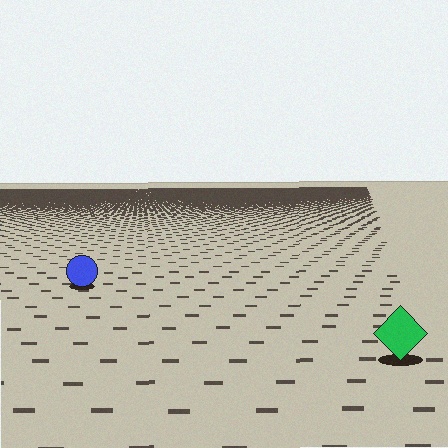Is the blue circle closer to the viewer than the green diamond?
No. The green diamond is closer — you can tell from the texture gradient: the ground texture is coarser near it.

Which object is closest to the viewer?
The green diamond is closest. The texture marks near it are larger and more spread out.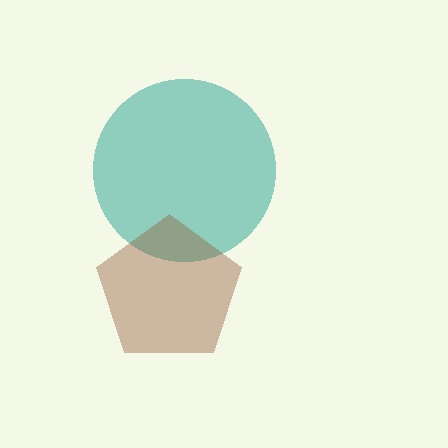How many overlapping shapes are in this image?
There are 2 overlapping shapes in the image.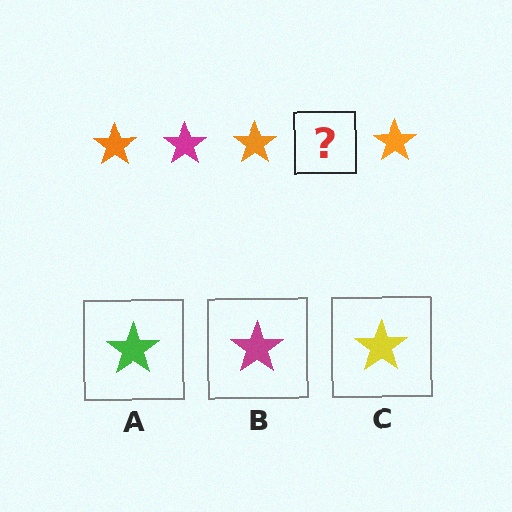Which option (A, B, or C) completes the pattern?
B.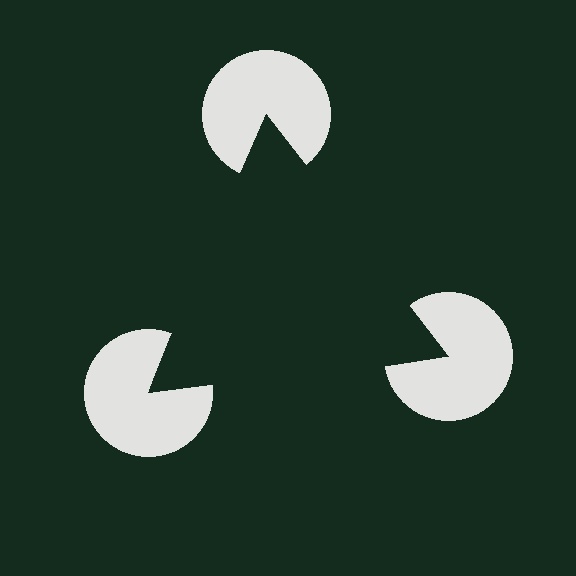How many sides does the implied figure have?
3 sides.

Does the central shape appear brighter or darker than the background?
It typically appears slightly darker than the background, even though no actual brightness change is drawn.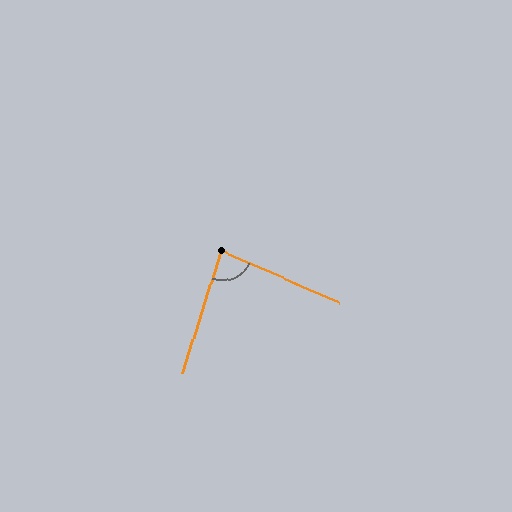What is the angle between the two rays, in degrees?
Approximately 83 degrees.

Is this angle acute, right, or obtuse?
It is acute.